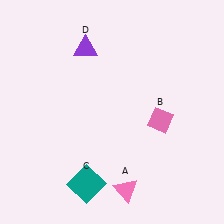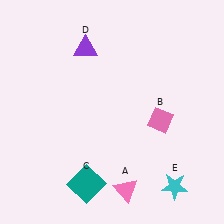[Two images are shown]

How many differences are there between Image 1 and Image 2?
There is 1 difference between the two images.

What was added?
A cyan star (E) was added in Image 2.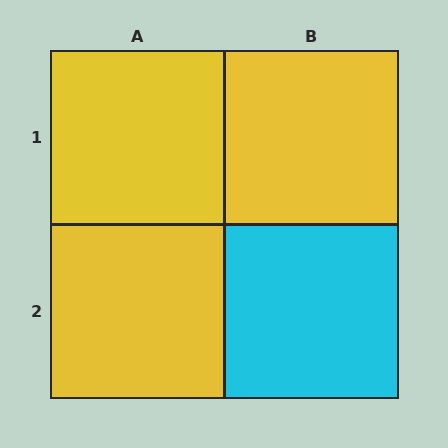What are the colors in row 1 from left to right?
Yellow, yellow.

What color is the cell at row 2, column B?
Cyan.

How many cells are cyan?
1 cell is cyan.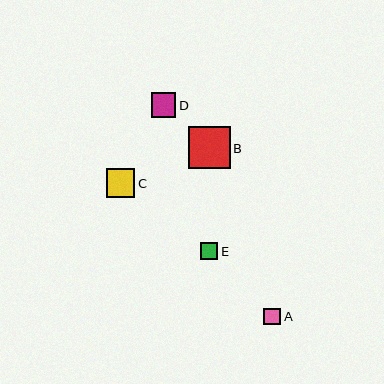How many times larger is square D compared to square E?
Square D is approximately 1.4 times the size of square E.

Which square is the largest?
Square B is the largest with a size of approximately 42 pixels.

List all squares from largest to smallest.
From largest to smallest: B, C, D, E, A.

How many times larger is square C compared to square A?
Square C is approximately 1.7 times the size of square A.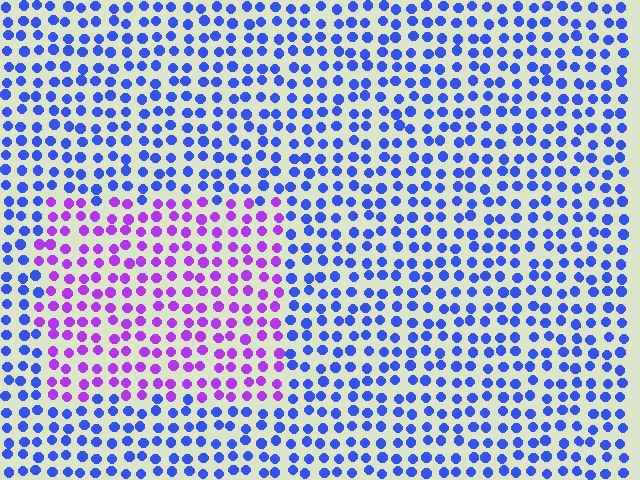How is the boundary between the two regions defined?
The boundary is defined purely by a slight shift in hue (about 51 degrees). Spacing, size, and orientation are identical on both sides.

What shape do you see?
I see a rectangle.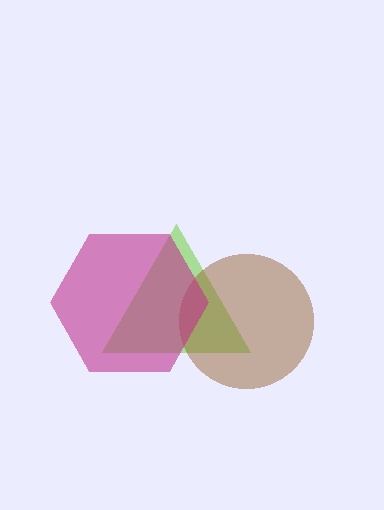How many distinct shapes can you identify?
There are 3 distinct shapes: a lime triangle, a brown circle, a magenta hexagon.